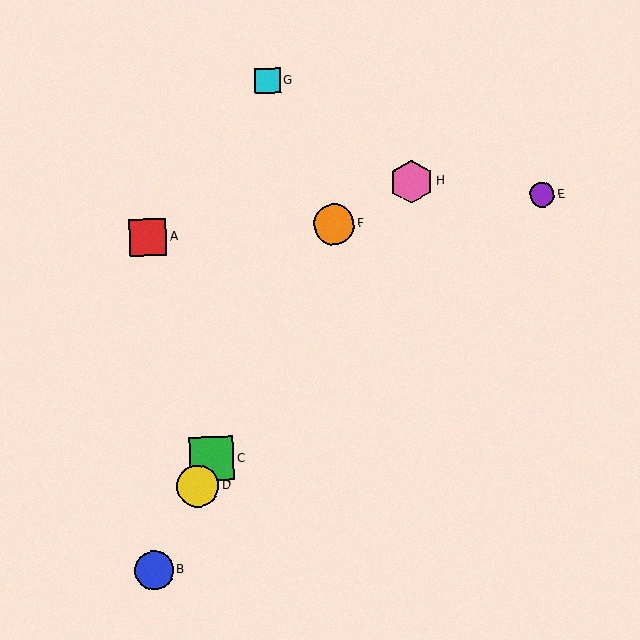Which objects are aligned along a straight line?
Objects B, C, D, F are aligned along a straight line.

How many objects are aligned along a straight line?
4 objects (B, C, D, F) are aligned along a straight line.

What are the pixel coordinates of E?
Object E is at (542, 195).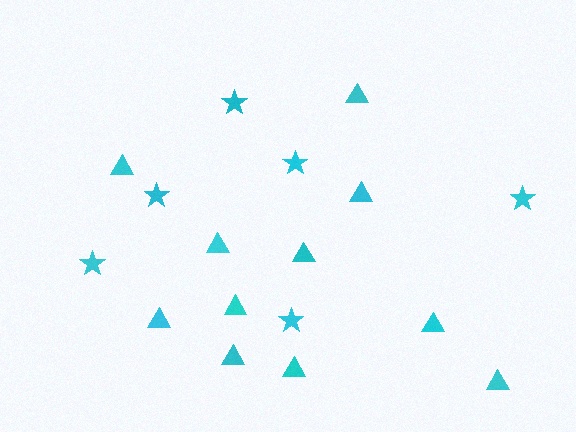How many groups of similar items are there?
There are 2 groups: one group of triangles (11) and one group of stars (6).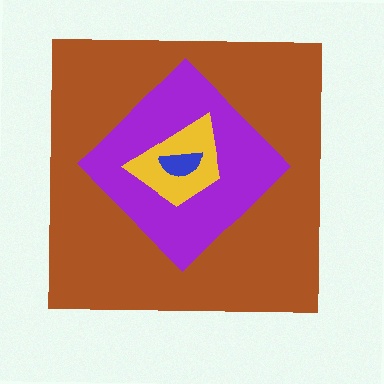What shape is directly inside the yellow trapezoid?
The blue semicircle.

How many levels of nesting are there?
4.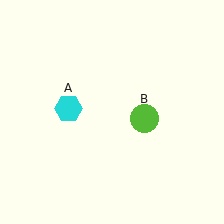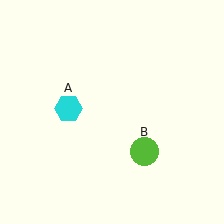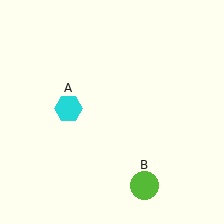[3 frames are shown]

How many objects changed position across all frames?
1 object changed position: lime circle (object B).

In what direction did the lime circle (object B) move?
The lime circle (object B) moved down.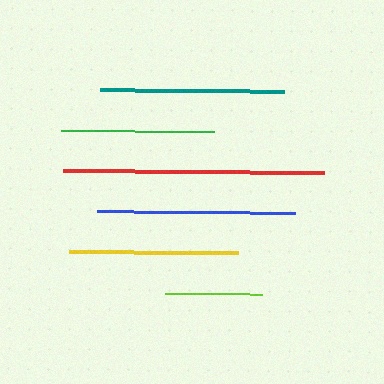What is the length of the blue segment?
The blue segment is approximately 198 pixels long.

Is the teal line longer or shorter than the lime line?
The teal line is longer than the lime line.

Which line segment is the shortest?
The lime line is the shortest at approximately 96 pixels.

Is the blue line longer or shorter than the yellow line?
The blue line is longer than the yellow line.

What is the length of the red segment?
The red segment is approximately 261 pixels long.